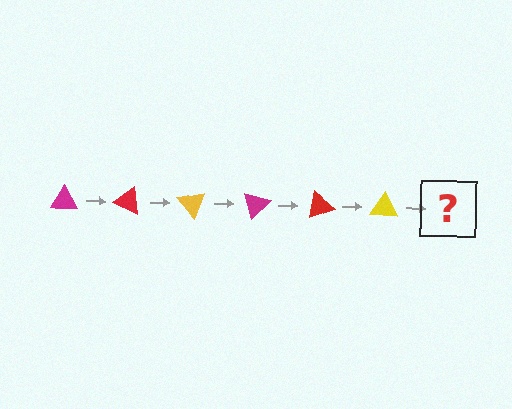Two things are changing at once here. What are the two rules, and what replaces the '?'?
The two rules are that it rotates 25 degrees each step and the color cycles through magenta, red, and yellow. The '?' should be a magenta triangle, rotated 150 degrees from the start.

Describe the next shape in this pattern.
It should be a magenta triangle, rotated 150 degrees from the start.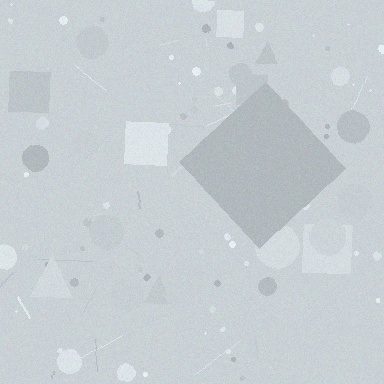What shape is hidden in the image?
A diamond is hidden in the image.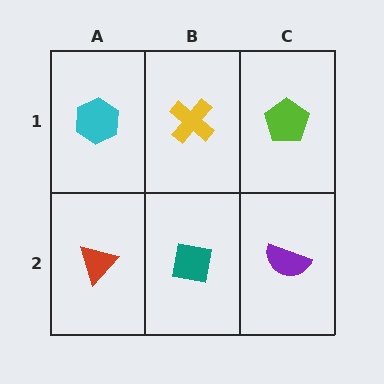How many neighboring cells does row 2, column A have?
2.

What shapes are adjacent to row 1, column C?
A purple semicircle (row 2, column C), a yellow cross (row 1, column B).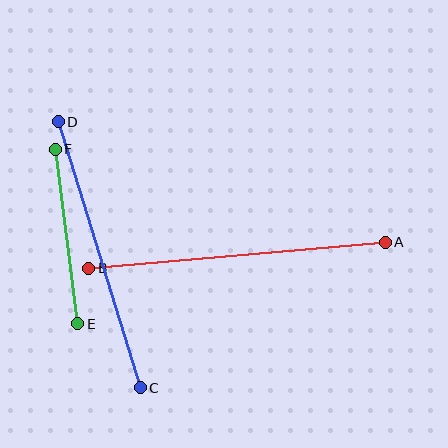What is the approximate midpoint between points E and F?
The midpoint is at approximately (67, 237) pixels.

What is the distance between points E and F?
The distance is approximately 176 pixels.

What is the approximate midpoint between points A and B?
The midpoint is at approximately (237, 255) pixels.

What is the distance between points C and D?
The distance is approximately 279 pixels.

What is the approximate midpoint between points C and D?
The midpoint is at approximately (99, 255) pixels.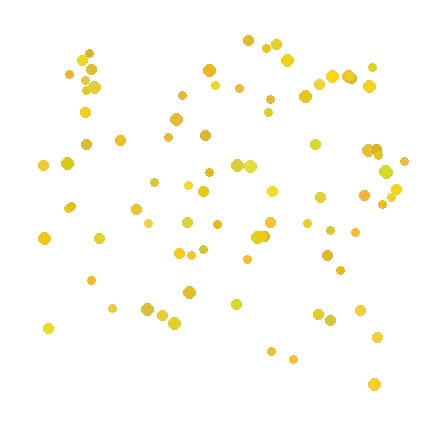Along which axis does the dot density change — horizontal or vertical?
Vertical.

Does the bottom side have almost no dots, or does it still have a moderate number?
Still a moderate number, just noticeably fewer than the top.